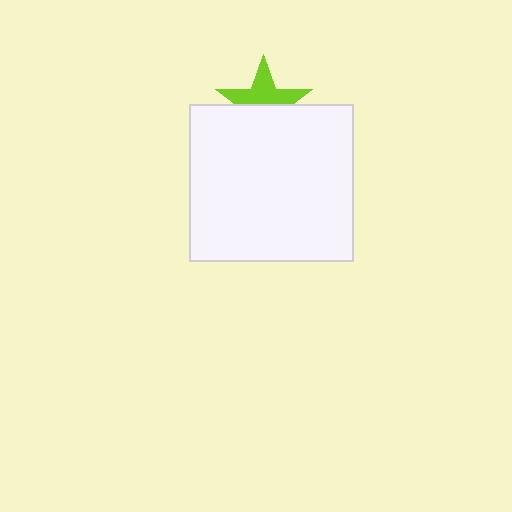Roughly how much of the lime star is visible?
About half of it is visible (roughly 50%).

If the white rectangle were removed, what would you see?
You would see the complete lime star.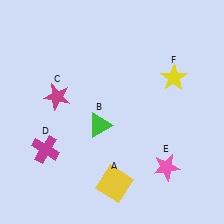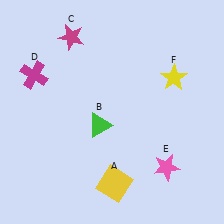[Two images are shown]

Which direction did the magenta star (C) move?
The magenta star (C) moved up.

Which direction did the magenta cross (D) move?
The magenta cross (D) moved up.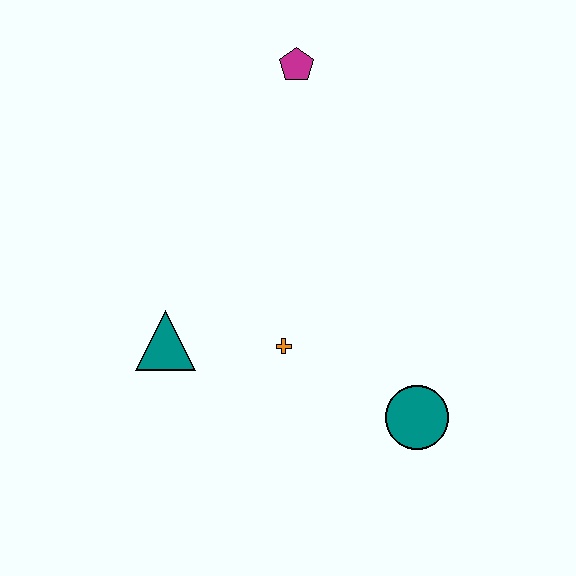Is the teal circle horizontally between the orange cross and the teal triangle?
No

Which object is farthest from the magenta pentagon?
The teal circle is farthest from the magenta pentagon.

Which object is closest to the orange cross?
The teal triangle is closest to the orange cross.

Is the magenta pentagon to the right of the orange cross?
Yes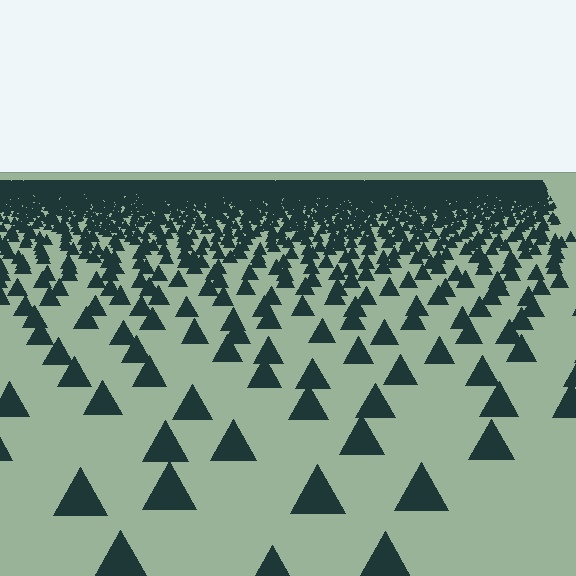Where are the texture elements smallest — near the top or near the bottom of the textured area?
Near the top.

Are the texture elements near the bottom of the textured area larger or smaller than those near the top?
Larger. Near the bottom, elements are closer to the viewer and appear at a bigger on-screen size.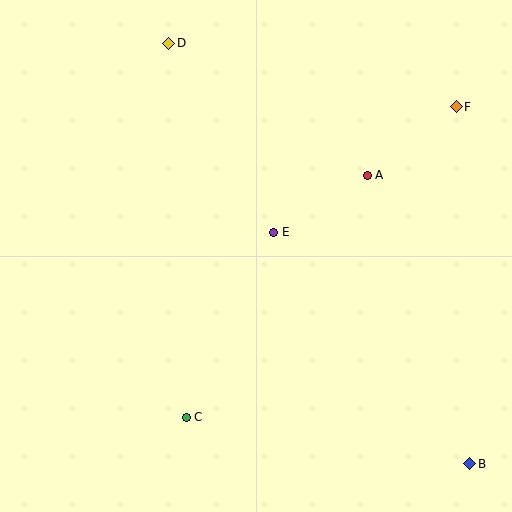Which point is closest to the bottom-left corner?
Point C is closest to the bottom-left corner.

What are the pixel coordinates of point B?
Point B is at (470, 464).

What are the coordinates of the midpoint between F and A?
The midpoint between F and A is at (412, 141).